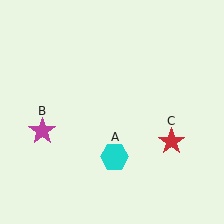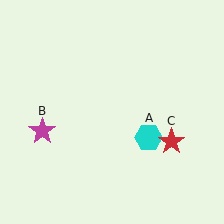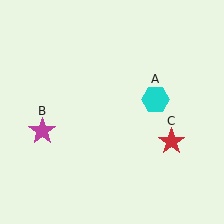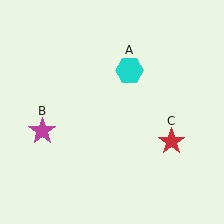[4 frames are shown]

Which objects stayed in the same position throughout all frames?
Magenta star (object B) and red star (object C) remained stationary.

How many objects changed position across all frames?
1 object changed position: cyan hexagon (object A).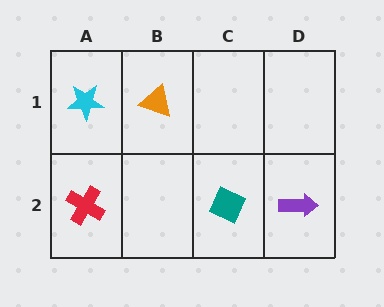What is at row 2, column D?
A purple arrow.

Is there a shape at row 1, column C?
No, that cell is empty.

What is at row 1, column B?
An orange triangle.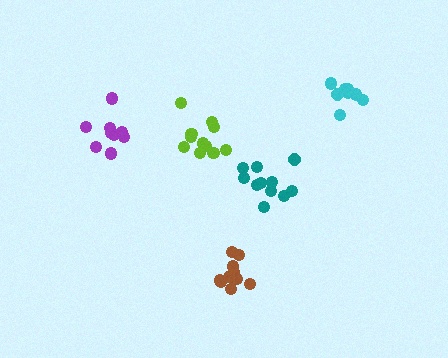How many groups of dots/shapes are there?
There are 5 groups.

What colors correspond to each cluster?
The clusters are colored: brown, teal, cyan, lime, purple.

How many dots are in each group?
Group 1: 12 dots, Group 2: 11 dots, Group 3: 8 dots, Group 4: 11 dots, Group 5: 9 dots (51 total).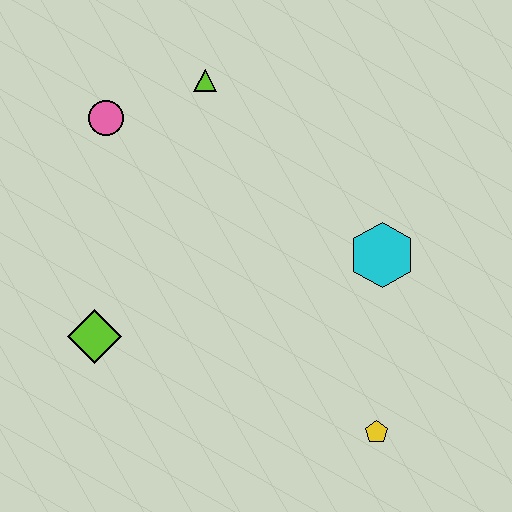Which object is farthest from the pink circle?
The yellow pentagon is farthest from the pink circle.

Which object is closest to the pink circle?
The lime triangle is closest to the pink circle.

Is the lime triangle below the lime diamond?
No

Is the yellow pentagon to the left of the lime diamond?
No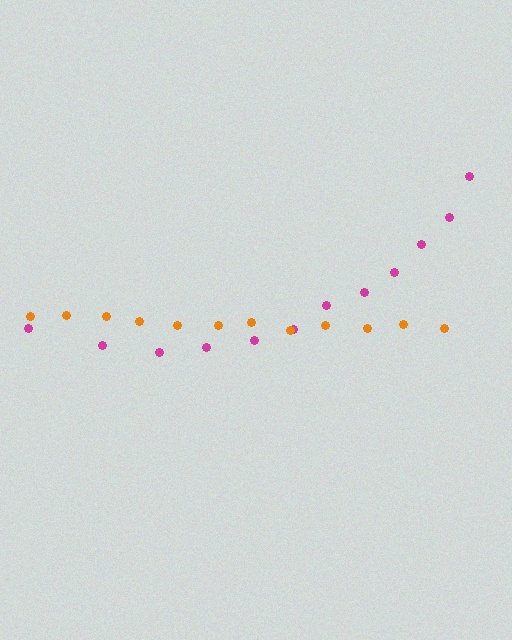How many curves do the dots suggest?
There are 2 distinct paths.